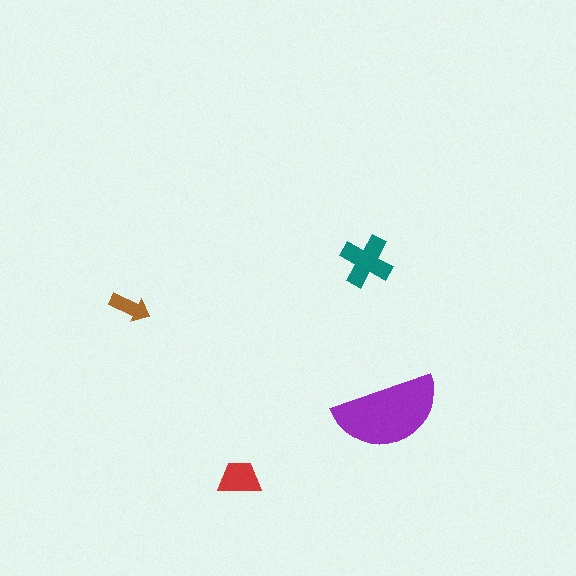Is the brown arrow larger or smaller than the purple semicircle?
Smaller.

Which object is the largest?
The purple semicircle.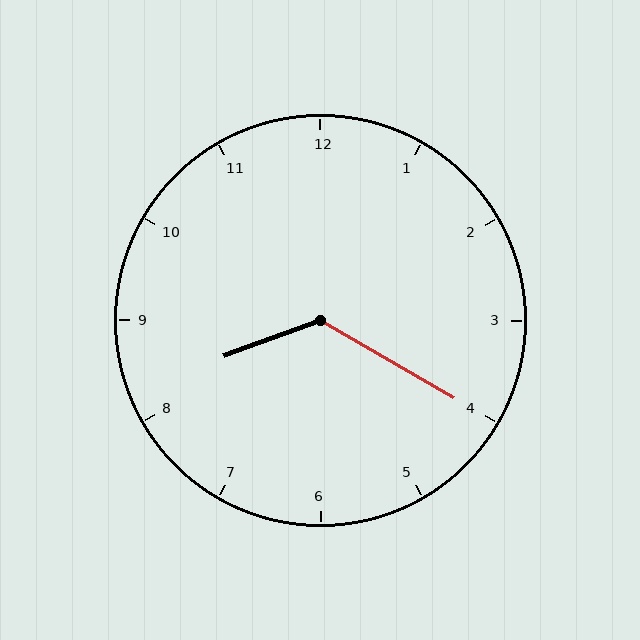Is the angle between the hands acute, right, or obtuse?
It is obtuse.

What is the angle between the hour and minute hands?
Approximately 130 degrees.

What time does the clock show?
8:20.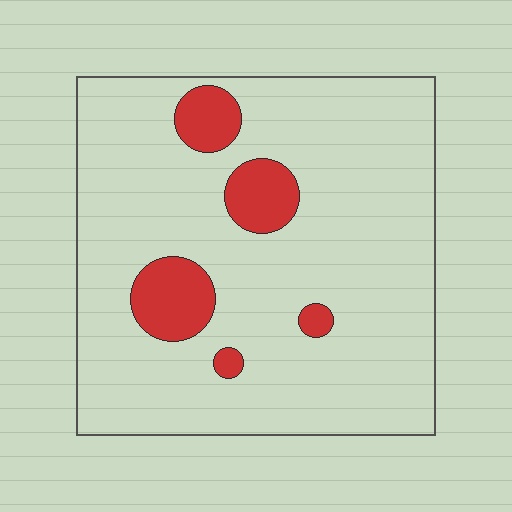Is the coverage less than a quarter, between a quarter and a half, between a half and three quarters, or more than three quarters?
Less than a quarter.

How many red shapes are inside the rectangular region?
5.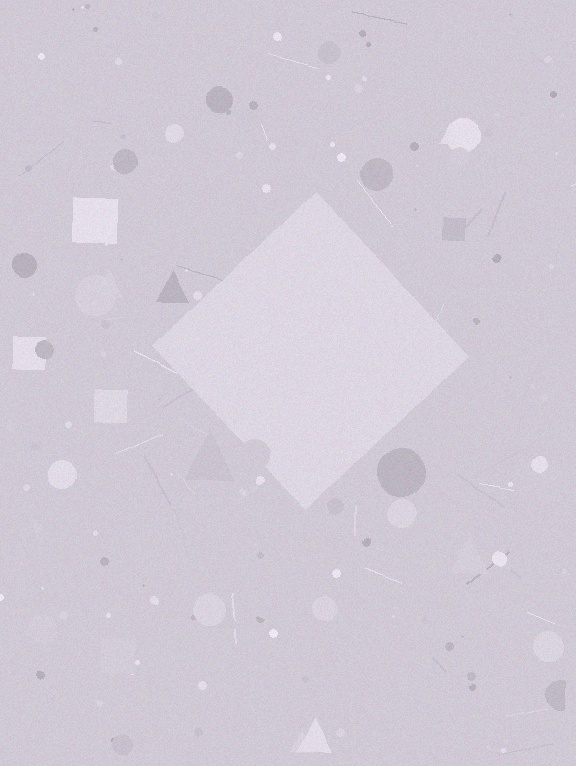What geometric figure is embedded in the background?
A diamond is embedded in the background.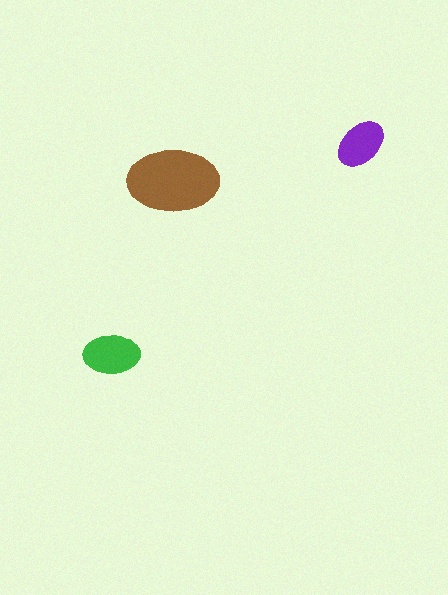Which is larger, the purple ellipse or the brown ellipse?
The brown one.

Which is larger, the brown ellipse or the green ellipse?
The brown one.